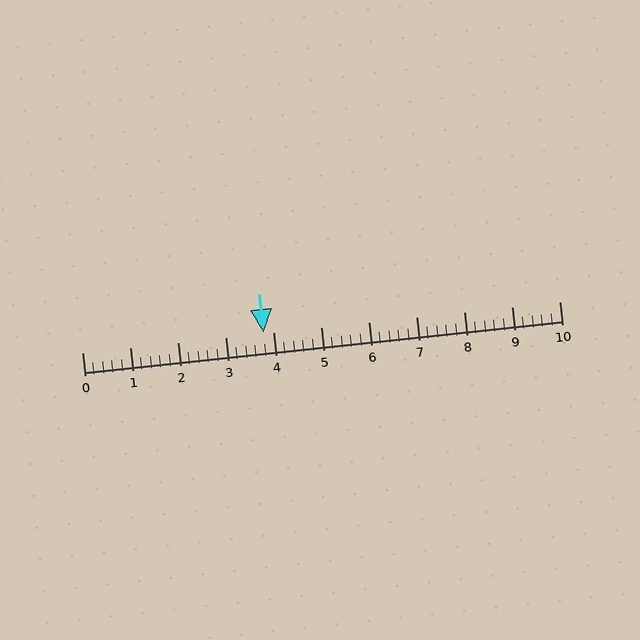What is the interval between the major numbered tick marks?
The major tick marks are spaced 1 units apart.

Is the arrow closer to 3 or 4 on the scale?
The arrow is closer to 4.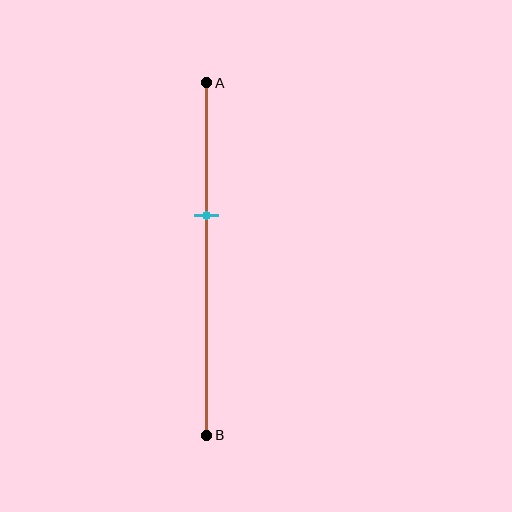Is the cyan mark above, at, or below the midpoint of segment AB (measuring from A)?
The cyan mark is above the midpoint of segment AB.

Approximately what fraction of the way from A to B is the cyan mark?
The cyan mark is approximately 40% of the way from A to B.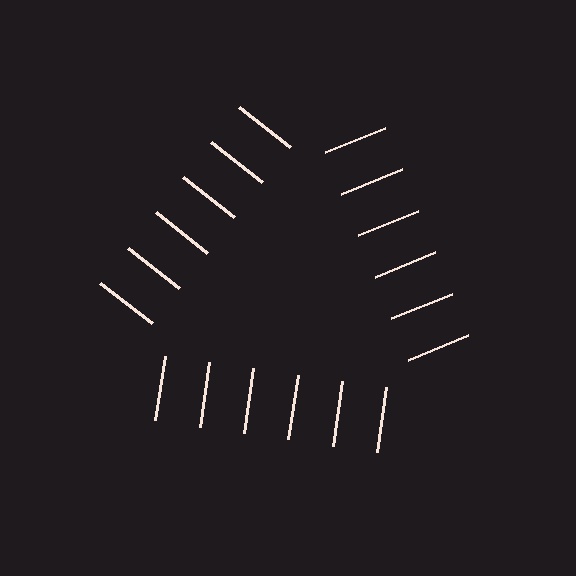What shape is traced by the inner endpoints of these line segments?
An illusory triangle — the line segments terminate on its edges but no continuous stroke is drawn.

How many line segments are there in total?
18 — 6 along each of the 3 edges.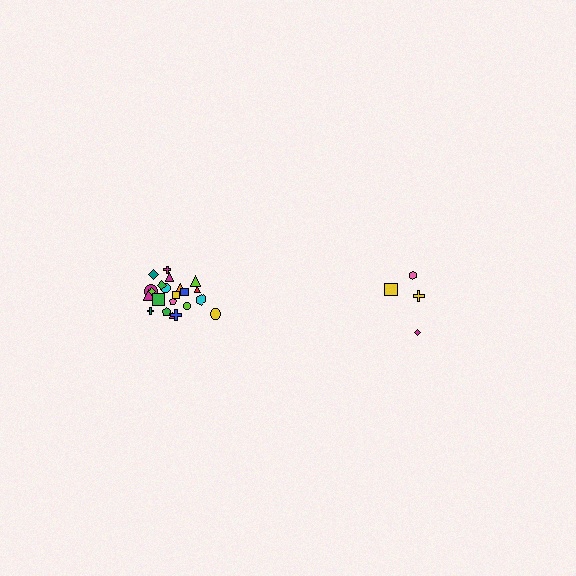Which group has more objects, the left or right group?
The left group.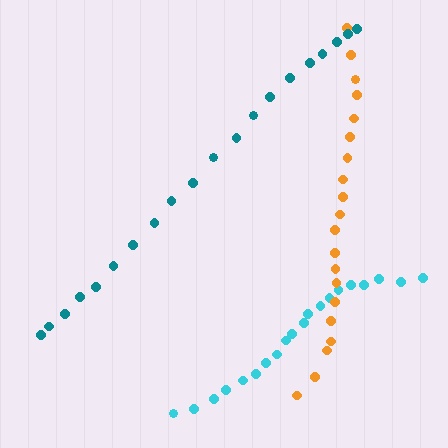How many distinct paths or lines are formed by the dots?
There are 3 distinct paths.